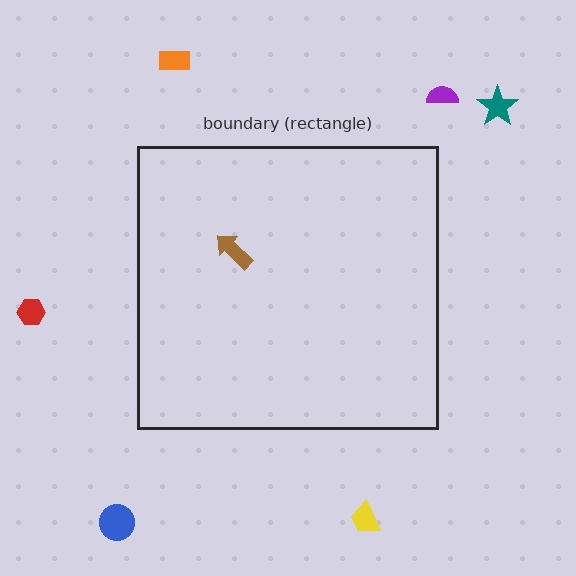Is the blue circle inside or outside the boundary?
Outside.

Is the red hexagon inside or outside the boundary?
Outside.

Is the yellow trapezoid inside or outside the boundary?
Outside.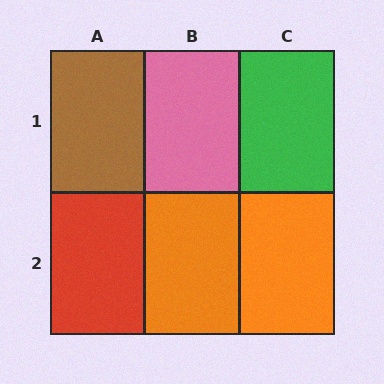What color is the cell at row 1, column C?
Green.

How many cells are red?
1 cell is red.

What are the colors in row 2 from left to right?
Red, orange, orange.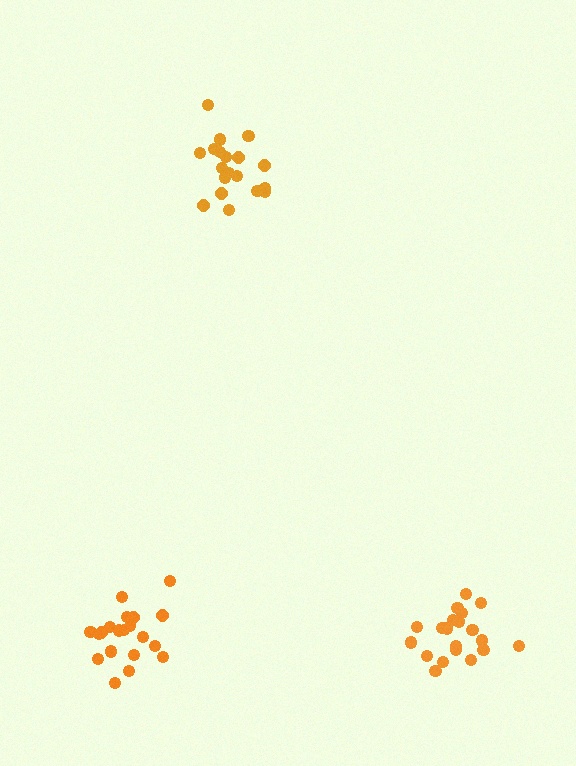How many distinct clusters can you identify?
There are 3 distinct clusters.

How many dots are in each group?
Group 1: 20 dots, Group 2: 20 dots, Group 3: 20 dots (60 total).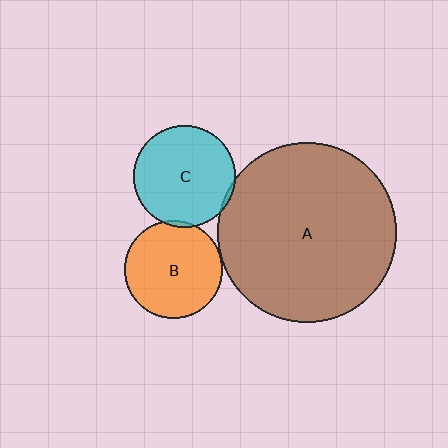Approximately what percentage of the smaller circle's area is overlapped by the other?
Approximately 5%.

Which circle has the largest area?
Circle A (brown).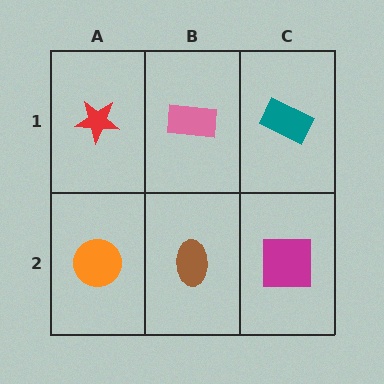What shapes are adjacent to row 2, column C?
A teal rectangle (row 1, column C), a brown ellipse (row 2, column B).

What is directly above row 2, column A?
A red star.